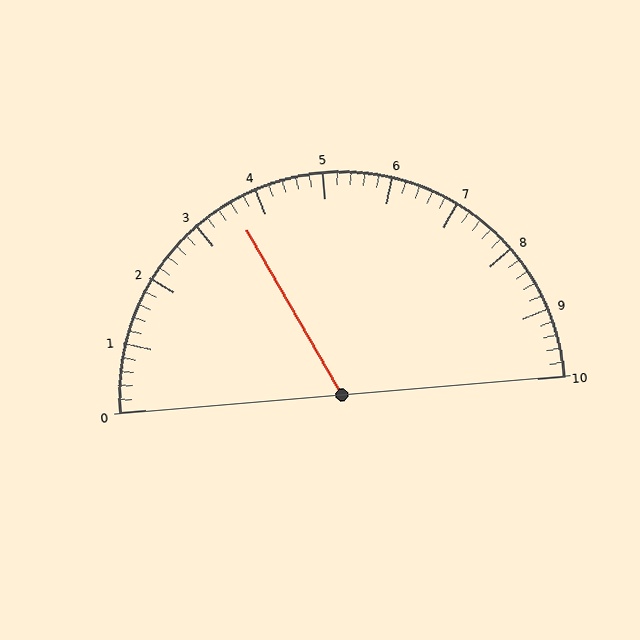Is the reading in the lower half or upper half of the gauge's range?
The reading is in the lower half of the range (0 to 10).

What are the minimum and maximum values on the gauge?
The gauge ranges from 0 to 10.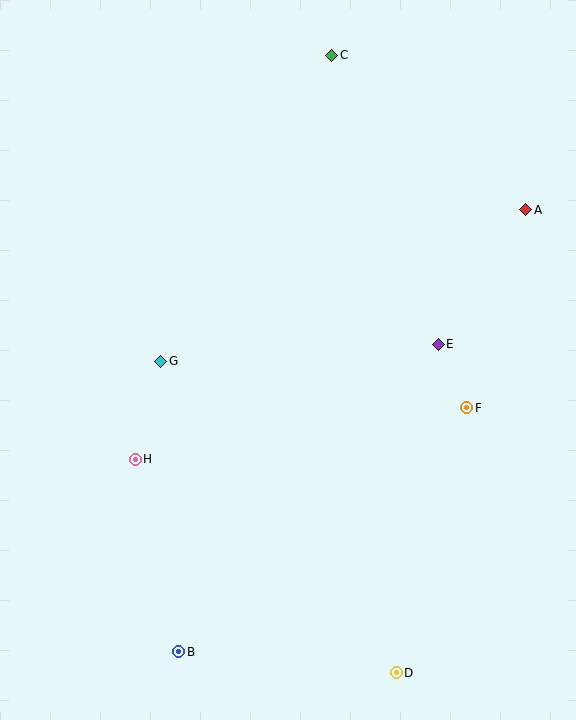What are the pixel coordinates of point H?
Point H is at (135, 459).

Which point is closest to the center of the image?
Point G at (161, 361) is closest to the center.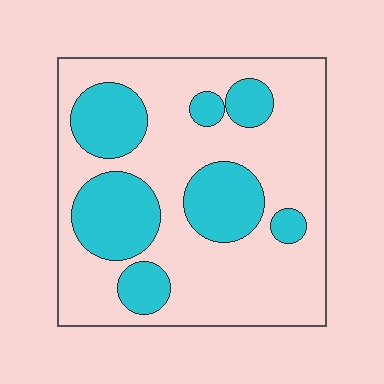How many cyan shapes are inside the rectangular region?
7.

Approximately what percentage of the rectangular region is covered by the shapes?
Approximately 30%.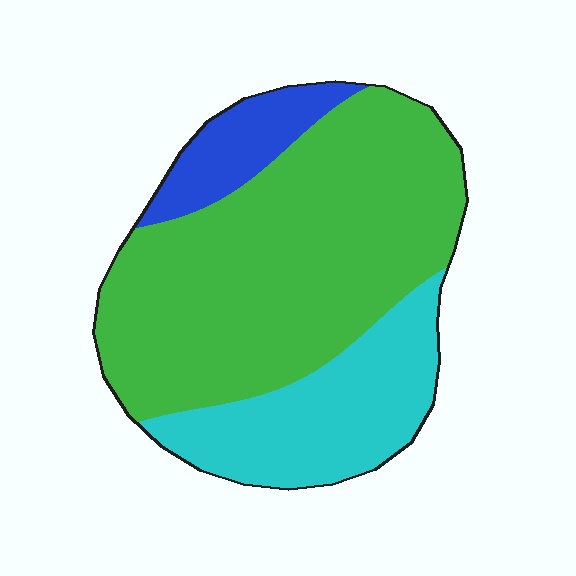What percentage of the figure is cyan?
Cyan covers about 25% of the figure.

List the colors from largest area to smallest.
From largest to smallest: green, cyan, blue.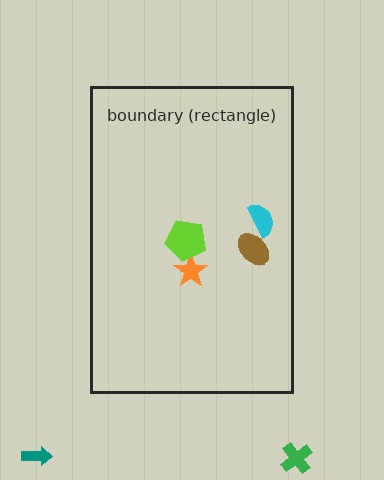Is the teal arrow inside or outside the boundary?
Outside.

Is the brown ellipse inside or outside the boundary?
Inside.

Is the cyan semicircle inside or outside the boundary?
Inside.